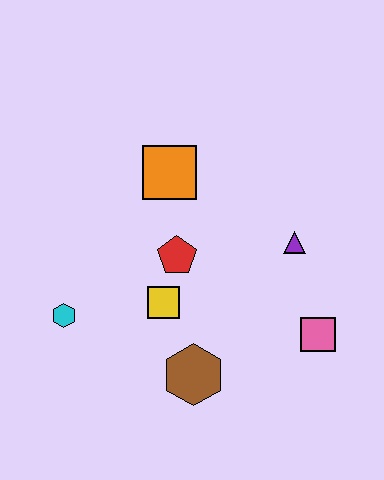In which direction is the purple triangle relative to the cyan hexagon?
The purple triangle is to the right of the cyan hexagon.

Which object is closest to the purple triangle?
The pink square is closest to the purple triangle.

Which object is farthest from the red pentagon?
The pink square is farthest from the red pentagon.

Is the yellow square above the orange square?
No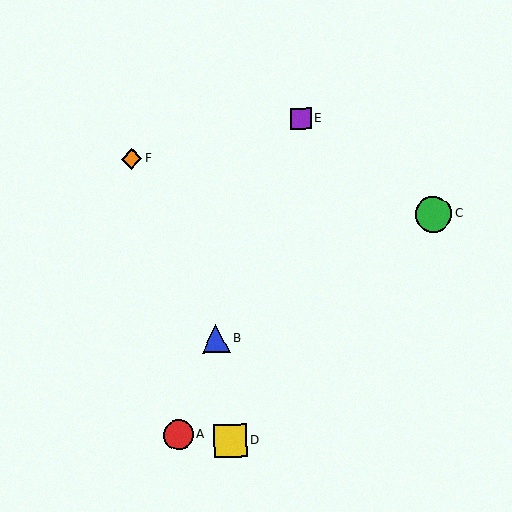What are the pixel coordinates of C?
Object C is at (434, 214).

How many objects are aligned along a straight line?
3 objects (A, B, E) are aligned along a straight line.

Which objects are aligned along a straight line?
Objects A, B, E are aligned along a straight line.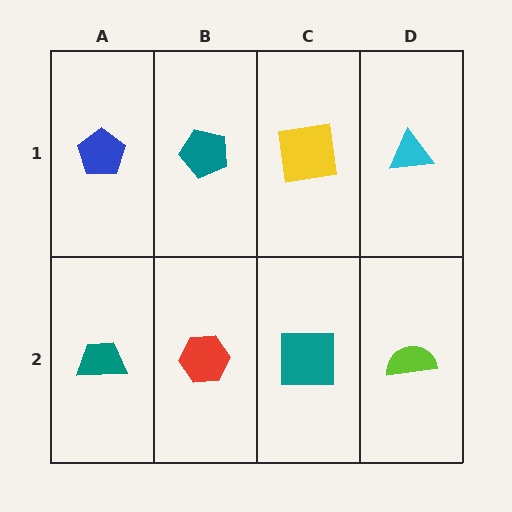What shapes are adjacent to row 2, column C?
A yellow square (row 1, column C), a red hexagon (row 2, column B), a lime semicircle (row 2, column D).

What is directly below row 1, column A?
A teal trapezoid.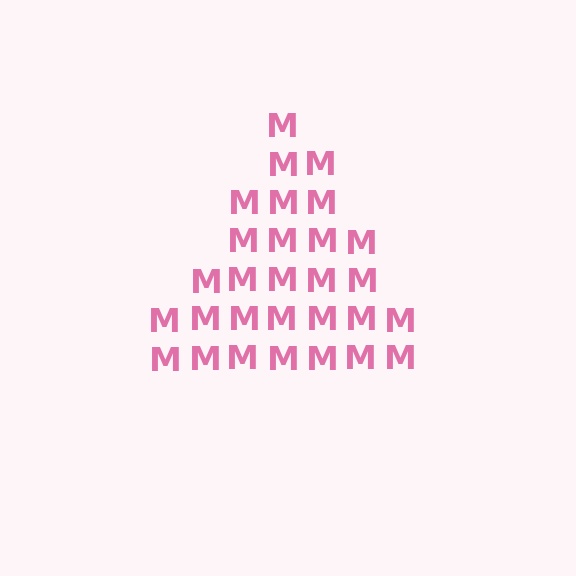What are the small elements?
The small elements are letter M's.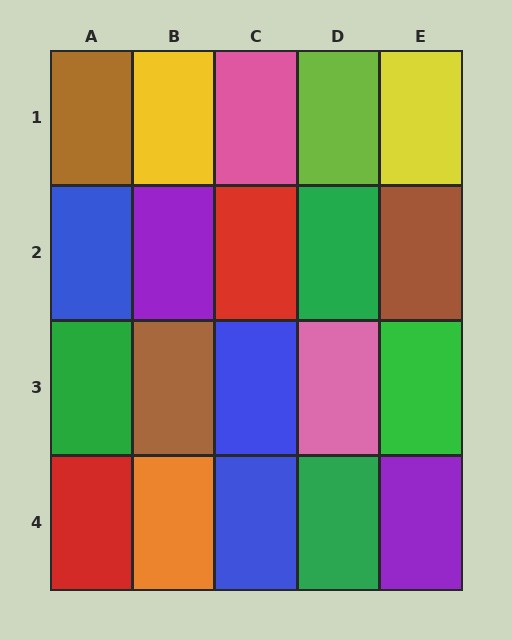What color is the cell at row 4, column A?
Red.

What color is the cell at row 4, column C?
Blue.